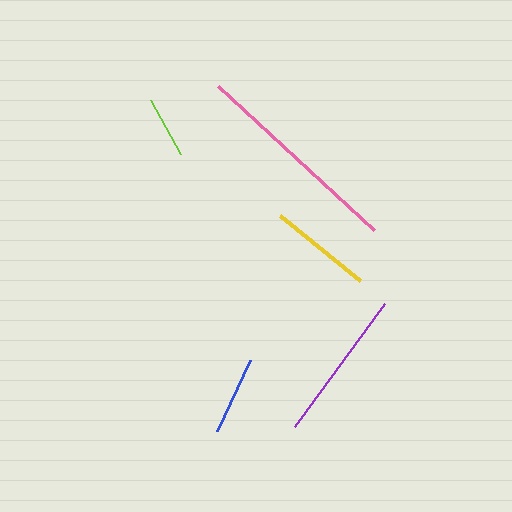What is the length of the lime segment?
The lime segment is approximately 62 pixels long.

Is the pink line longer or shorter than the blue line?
The pink line is longer than the blue line.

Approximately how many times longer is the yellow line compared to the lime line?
The yellow line is approximately 1.7 times the length of the lime line.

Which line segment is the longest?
The pink line is the longest at approximately 212 pixels.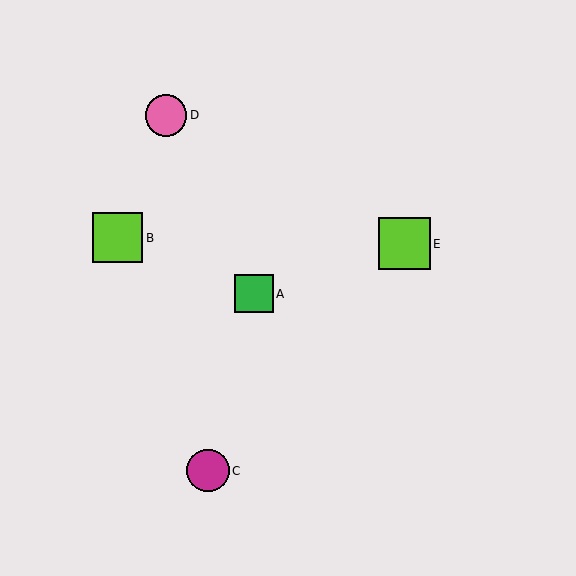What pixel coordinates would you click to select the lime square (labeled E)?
Click at (404, 244) to select the lime square E.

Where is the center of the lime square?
The center of the lime square is at (118, 238).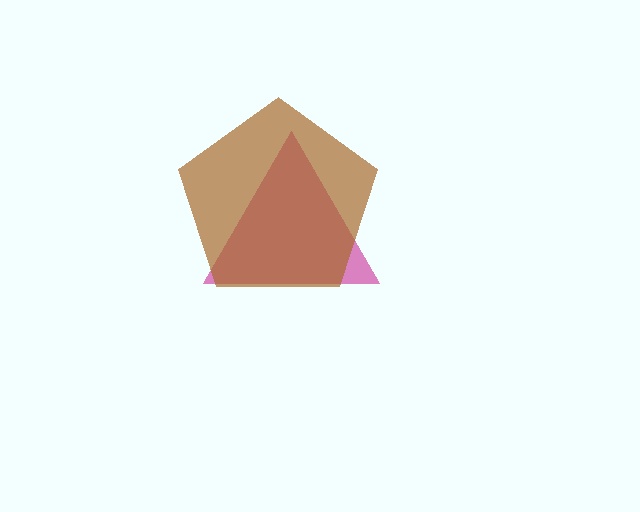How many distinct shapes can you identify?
There are 2 distinct shapes: a magenta triangle, a brown pentagon.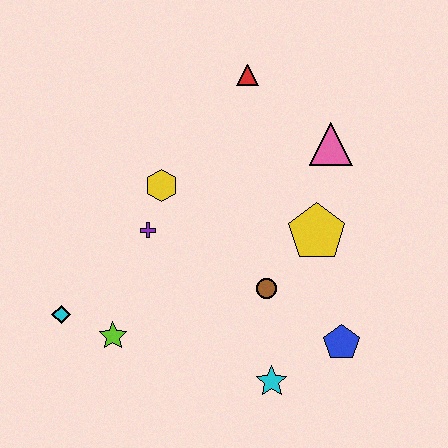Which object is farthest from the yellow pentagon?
The cyan diamond is farthest from the yellow pentagon.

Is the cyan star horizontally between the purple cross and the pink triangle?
Yes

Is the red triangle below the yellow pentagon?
No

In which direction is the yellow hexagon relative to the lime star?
The yellow hexagon is above the lime star.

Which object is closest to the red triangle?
The pink triangle is closest to the red triangle.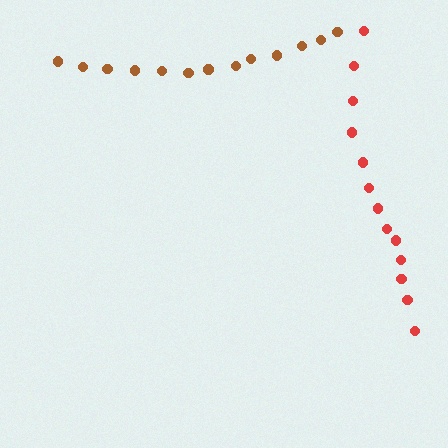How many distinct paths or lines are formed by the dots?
There are 2 distinct paths.